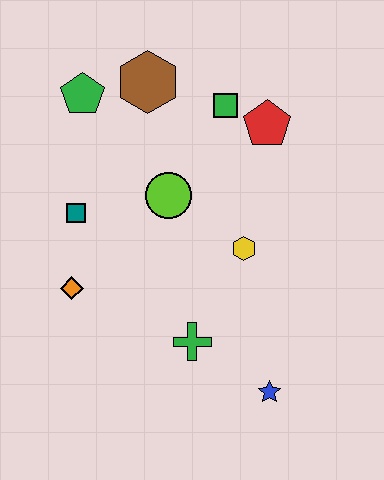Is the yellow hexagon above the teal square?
No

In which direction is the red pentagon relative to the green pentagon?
The red pentagon is to the right of the green pentagon.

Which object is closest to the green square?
The red pentagon is closest to the green square.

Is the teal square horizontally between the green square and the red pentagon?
No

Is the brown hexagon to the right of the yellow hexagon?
No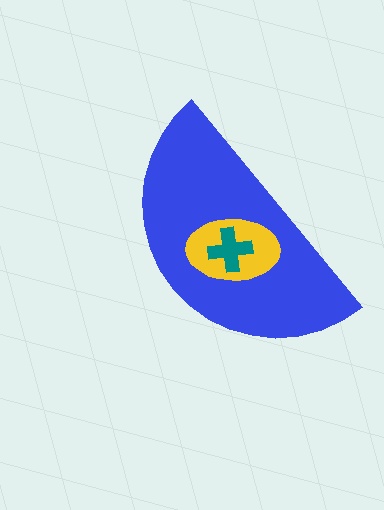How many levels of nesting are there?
3.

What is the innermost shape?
The teal cross.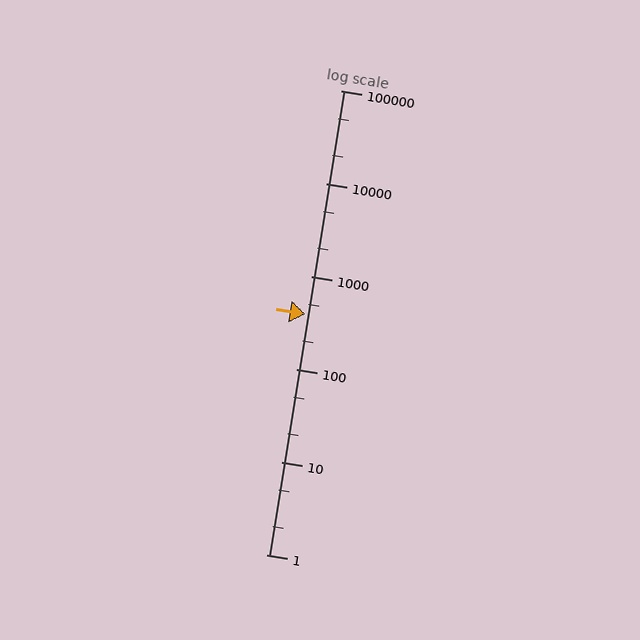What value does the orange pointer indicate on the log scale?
The pointer indicates approximately 390.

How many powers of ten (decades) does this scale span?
The scale spans 5 decades, from 1 to 100000.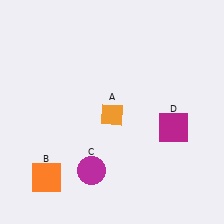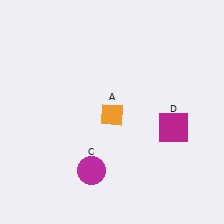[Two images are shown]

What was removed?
The orange square (B) was removed in Image 2.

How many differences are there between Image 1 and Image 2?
There is 1 difference between the two images.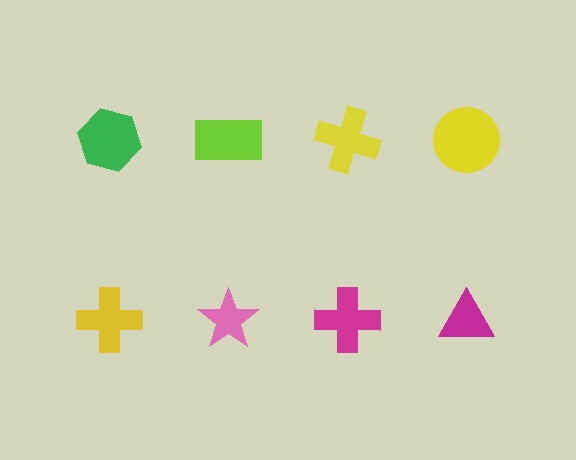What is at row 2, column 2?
A pink star.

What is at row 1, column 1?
A green hexagon.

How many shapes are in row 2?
4 shapes.